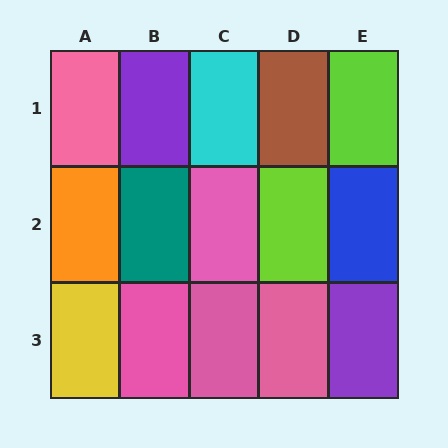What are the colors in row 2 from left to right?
Orange, teal, pink, lime, blue.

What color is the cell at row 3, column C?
Pink.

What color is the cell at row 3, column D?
Pink.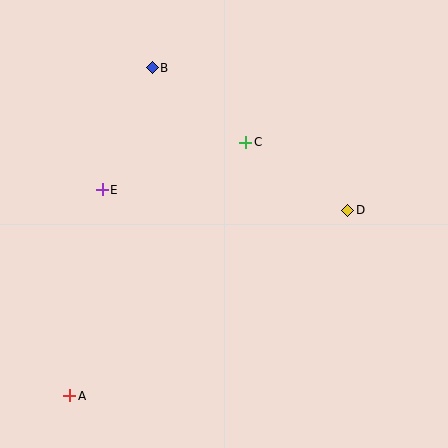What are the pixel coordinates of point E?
Point E is at (102, 190).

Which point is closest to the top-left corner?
Point B is closest to the top-left corner.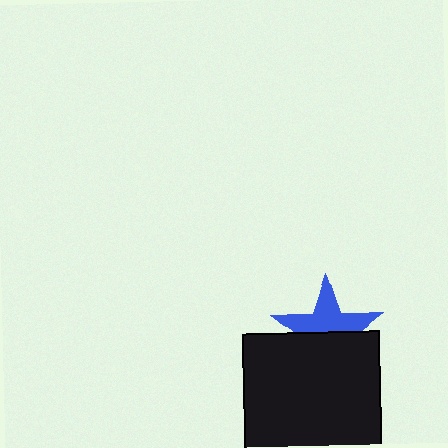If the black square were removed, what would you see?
You would see the complete blue star.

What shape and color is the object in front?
The object in front is a black square.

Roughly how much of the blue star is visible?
About half of it is visible (roughly 53%).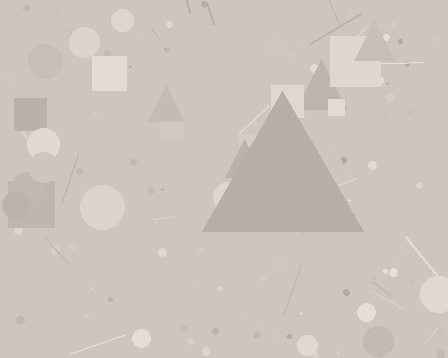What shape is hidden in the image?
A triangle is hidden in the image.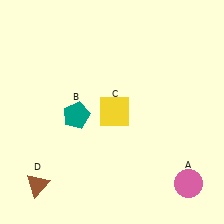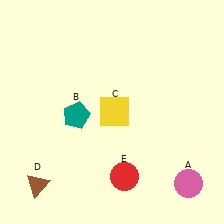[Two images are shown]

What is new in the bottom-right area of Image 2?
A red circle (E) was added in the bottom-right area of Image 2.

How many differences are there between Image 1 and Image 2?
There is 1 difference between the two images.